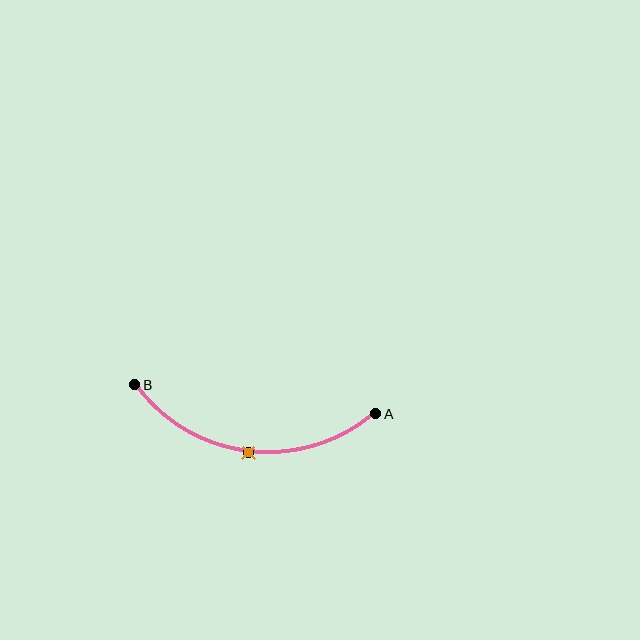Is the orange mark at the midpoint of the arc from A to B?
Yes. The orange mark lies on the arc at equal arc-length from both A and B — it is the arc midpoint.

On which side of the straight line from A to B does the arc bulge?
The arc bulges below the straight line connecting A and B.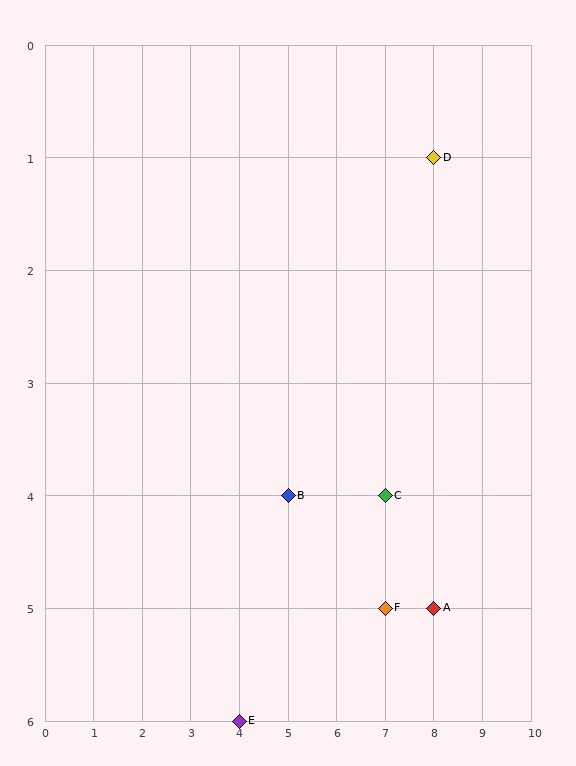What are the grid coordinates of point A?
Point A is at grid coordinates (8, 5).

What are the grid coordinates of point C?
Point C is at grid coordinates (7, 4).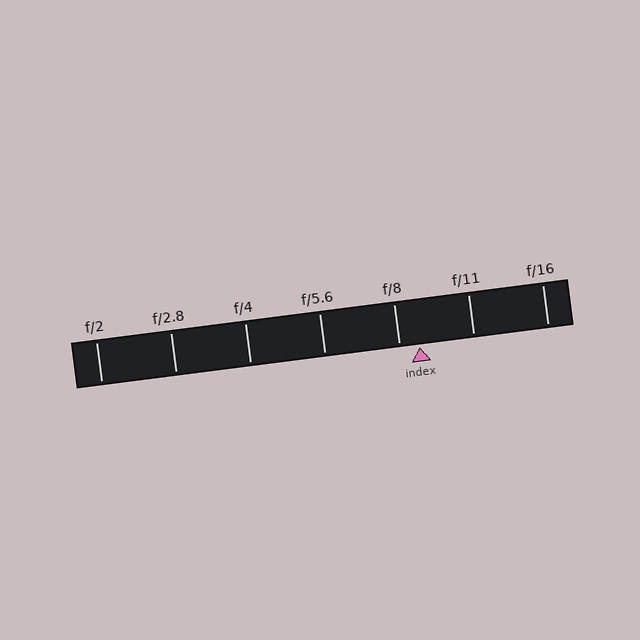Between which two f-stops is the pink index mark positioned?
The index mark is between f/8 and f/11.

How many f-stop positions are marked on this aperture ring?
There are 7 f-stop positions marked.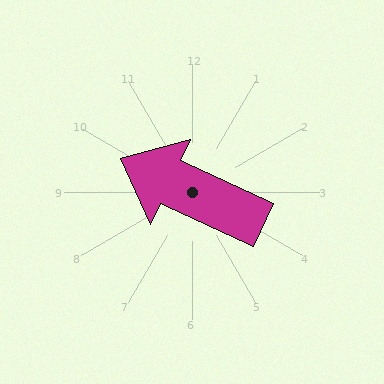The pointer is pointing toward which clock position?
Roughly 10 o'clock.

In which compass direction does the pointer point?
Northwest.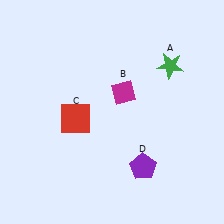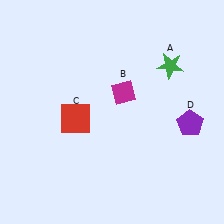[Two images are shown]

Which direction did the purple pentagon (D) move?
The purple pentagon (D) moved right.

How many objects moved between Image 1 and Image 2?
1 object moved between the two images.